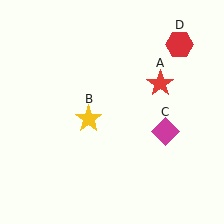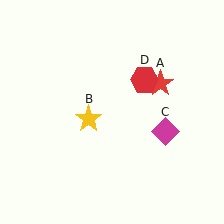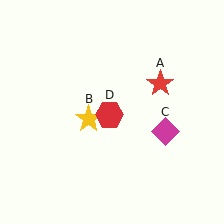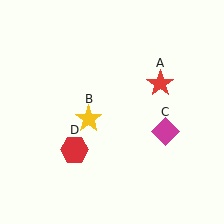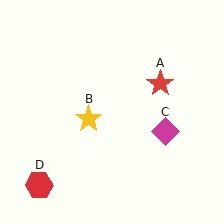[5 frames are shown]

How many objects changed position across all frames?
1 object changed position: red hexagon (object D).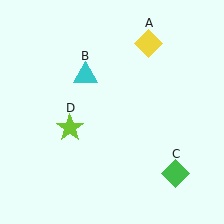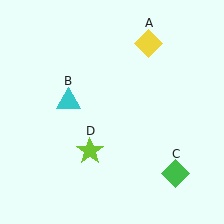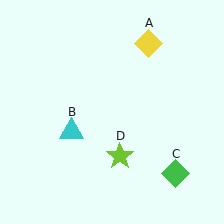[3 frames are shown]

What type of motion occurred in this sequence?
The cyan triangle (object B), lime star (object D) rotated counterclockwise around the center of the scene.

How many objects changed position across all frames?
2 objects changed position: cyan triangle (object B), lime star (object D).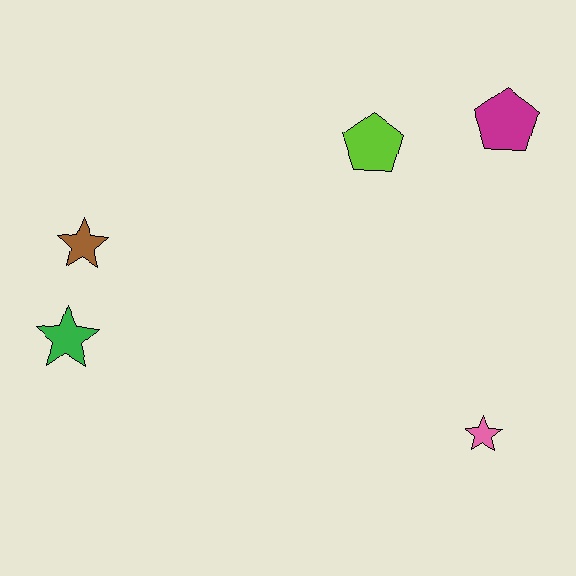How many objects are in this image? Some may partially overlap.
There are 5 objects.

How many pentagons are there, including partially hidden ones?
There are 2 pentagons.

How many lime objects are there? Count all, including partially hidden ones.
There is 1 lime object.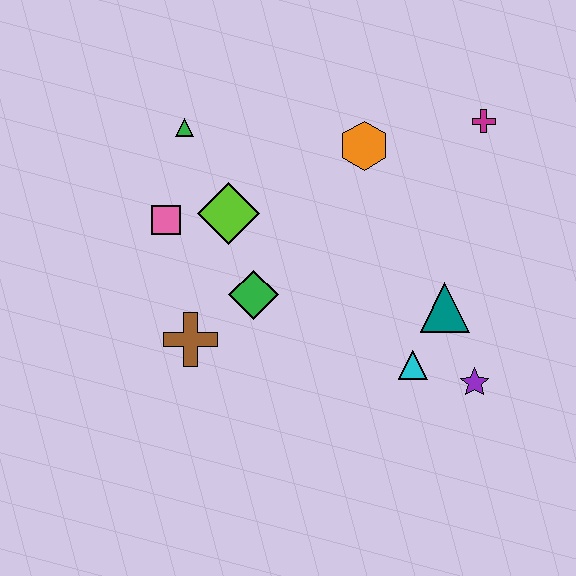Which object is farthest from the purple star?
The green triangle is farthest from the purple star.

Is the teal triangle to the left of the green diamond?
No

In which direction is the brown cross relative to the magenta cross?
The brown cross is to the left of the magenta cross.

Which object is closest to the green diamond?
The brown cross is closest to the green diamond.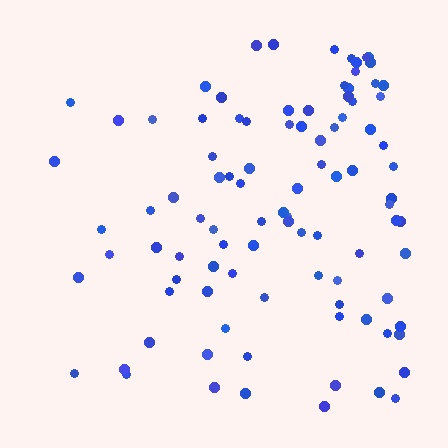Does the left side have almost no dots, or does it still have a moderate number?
Still a moderate number, just noticeably fewer than the right.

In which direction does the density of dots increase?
From left to right, with the right side densest.